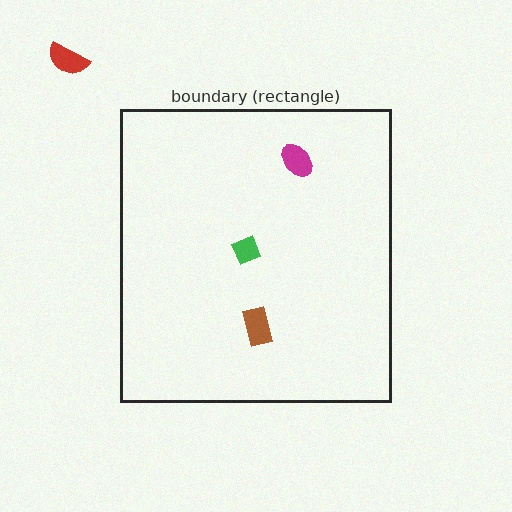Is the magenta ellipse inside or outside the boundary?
Inside.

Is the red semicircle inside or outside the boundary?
Outside.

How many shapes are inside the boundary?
3 inside, 1 outside.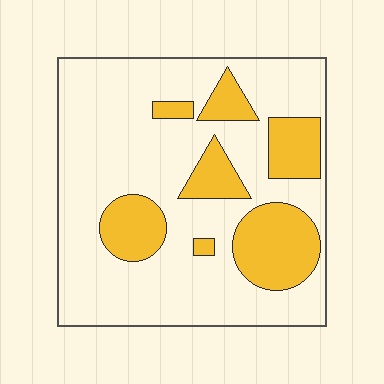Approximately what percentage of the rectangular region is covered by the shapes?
Approximately 25%.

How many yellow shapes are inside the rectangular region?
7.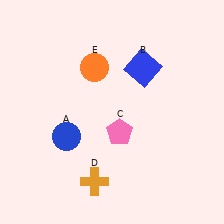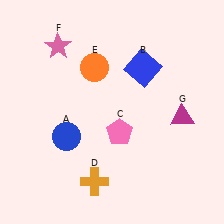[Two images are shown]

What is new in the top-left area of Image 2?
A pink star (F) was added in the top-left area of Image 2.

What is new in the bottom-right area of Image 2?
A magenta triangle (G) was added in the bottom-right area of Image 2.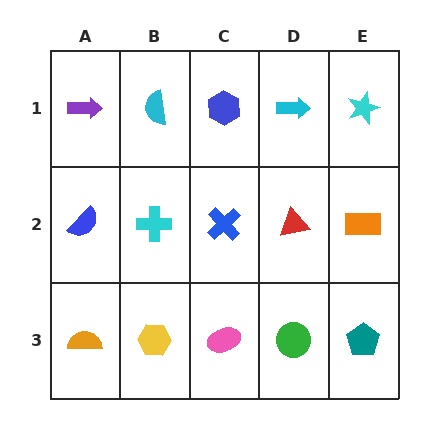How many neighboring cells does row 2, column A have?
3.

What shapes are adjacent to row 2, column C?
A blue hexagon (row 1, column C), a pink ellipse (row 3, column C), a cyan cross (row 2, column B), a red triangle (row 2, column D).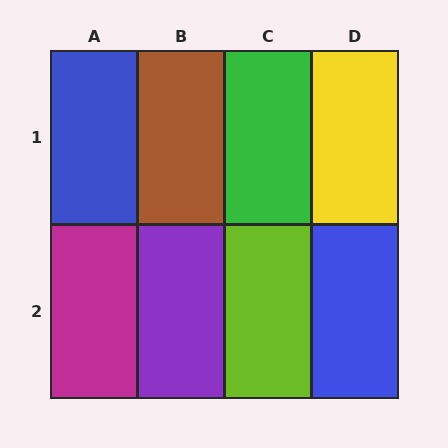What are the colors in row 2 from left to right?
Magenta, purple, lime, blue.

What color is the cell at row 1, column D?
Yellow.